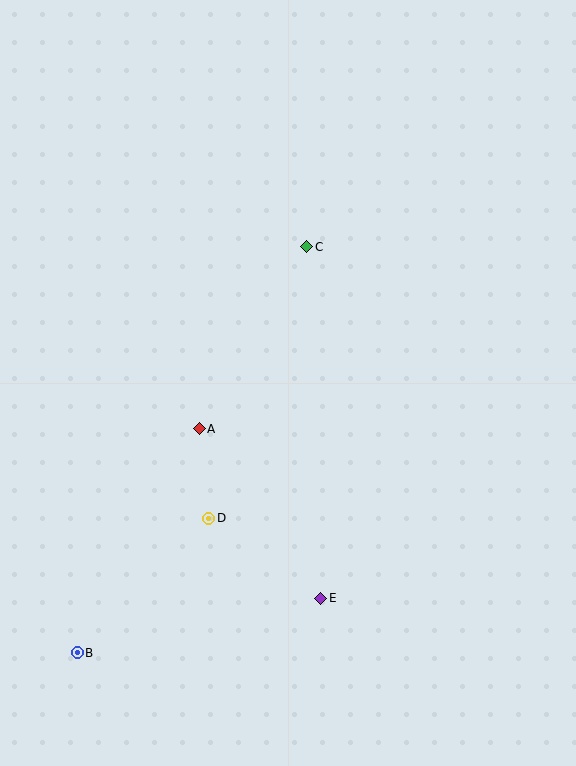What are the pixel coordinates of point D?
Point D is at (209, 518).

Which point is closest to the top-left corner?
Point C is closest to the top-left corner.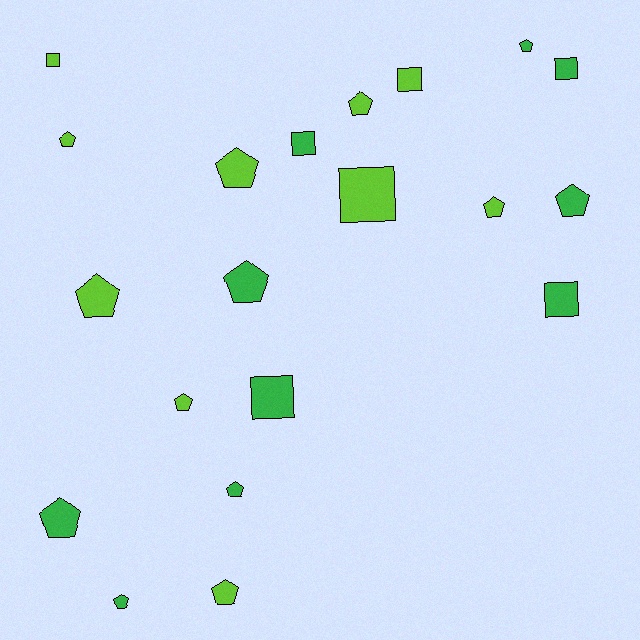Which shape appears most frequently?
Pentagon, with 13 objects.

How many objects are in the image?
There are 20 objects.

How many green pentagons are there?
There are 6 green pentagons.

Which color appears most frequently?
Green, with 10 objects.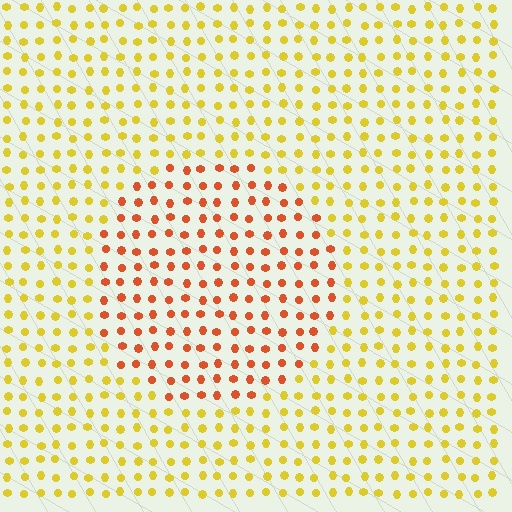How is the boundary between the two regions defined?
The boundary is defined purely by a slight shift in hue (about 41 degrees). Spacing, size, and orientation are identical on both sides.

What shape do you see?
I see a circle.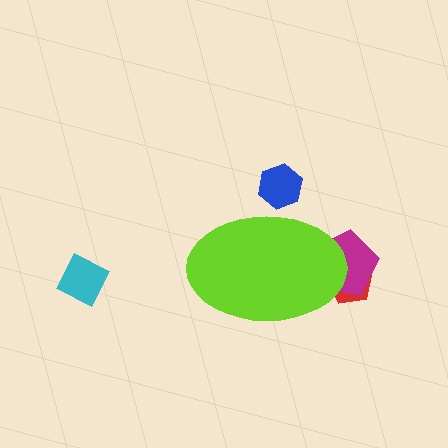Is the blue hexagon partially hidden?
Yes, the blue hexagon is partially hidden behind the lime ellipse.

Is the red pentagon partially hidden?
Yes, the red pentagon is partially hidden behind the lime ellipse.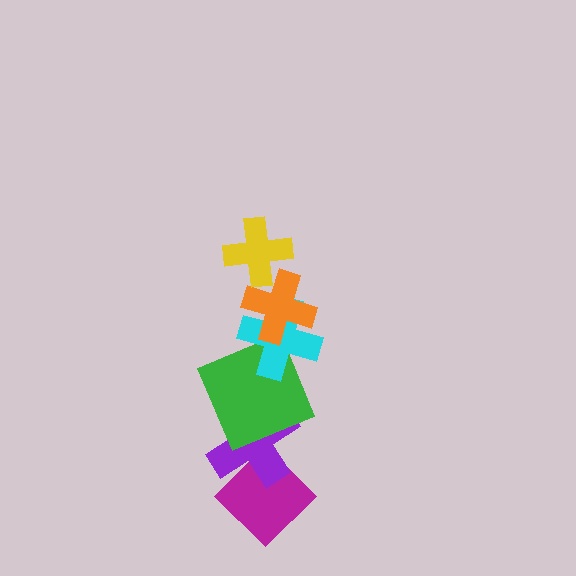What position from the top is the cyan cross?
The cyan cross is 3rd from the top.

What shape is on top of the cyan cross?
The orange cross is on top of the cyan cross.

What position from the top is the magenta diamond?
The magenta diamond is 6th from the top.